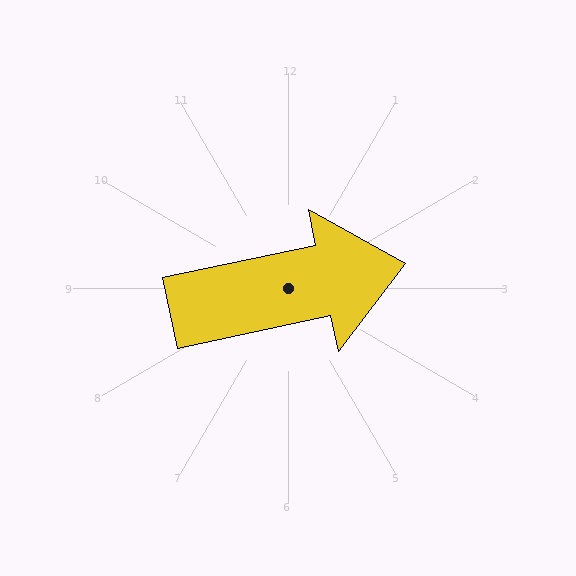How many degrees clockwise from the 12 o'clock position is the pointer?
Approximately 78 degrees.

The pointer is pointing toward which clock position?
Roughly 3 o'clock.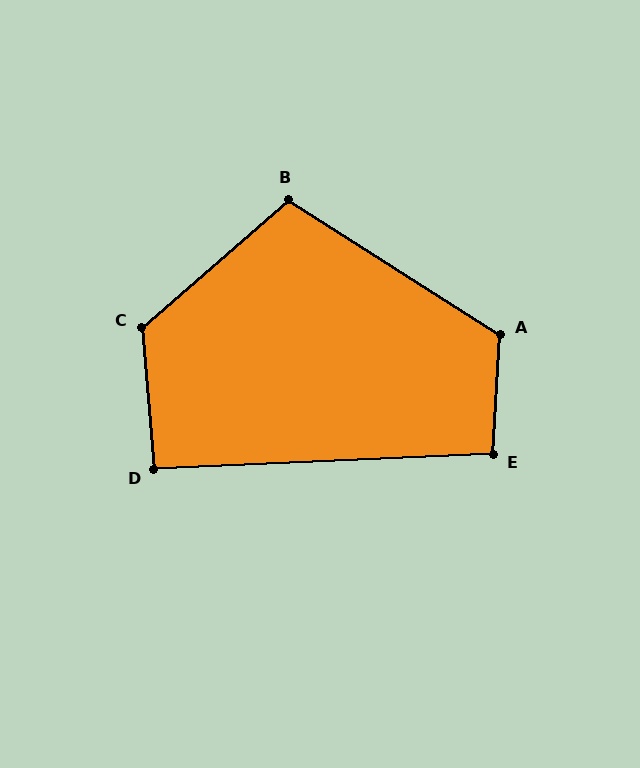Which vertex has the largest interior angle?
C, at approximately 126 degrees.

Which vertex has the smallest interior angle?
D, at approximately 92 degrees.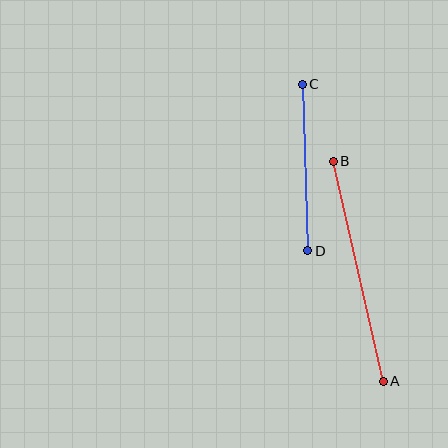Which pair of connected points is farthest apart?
Points A and B are farthest apart.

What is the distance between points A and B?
The distance is approximately 226 pixels.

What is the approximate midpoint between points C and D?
The midpoint is at approximately (305, 168) pixels.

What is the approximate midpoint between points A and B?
The midpoint is at approximately (358, 271) pixels.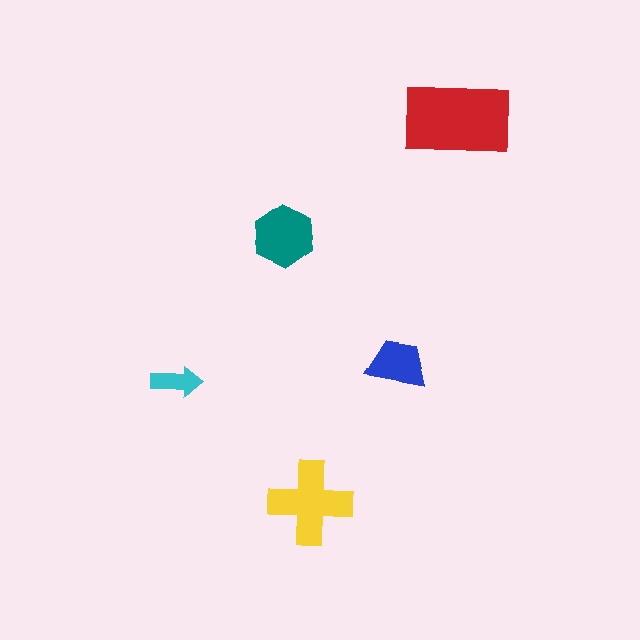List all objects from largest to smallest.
The red rectangle, the yellow cross, the teal hexagon, the blue trapezoid, the cyan arrow.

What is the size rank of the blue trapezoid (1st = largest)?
4th.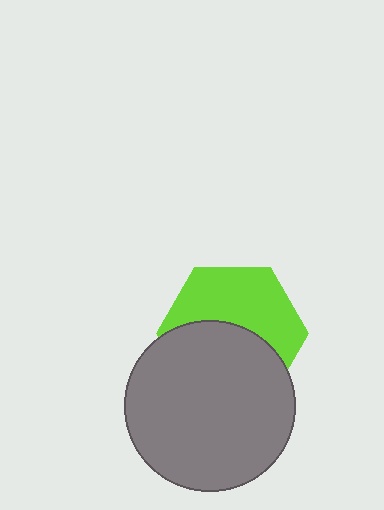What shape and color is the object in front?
The object in front is a gray circle.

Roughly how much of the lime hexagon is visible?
About half of it is visible (roughly 50%).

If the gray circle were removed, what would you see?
You would see the complete lime hexagon.